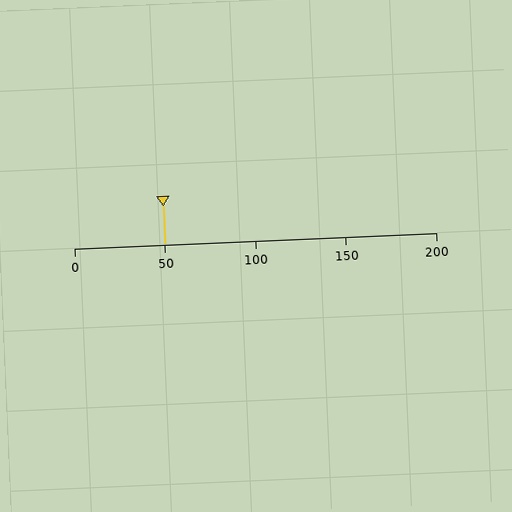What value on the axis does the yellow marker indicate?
The marker indicates approximately 50.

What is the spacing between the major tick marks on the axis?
The major ticks are spaced 50 apart.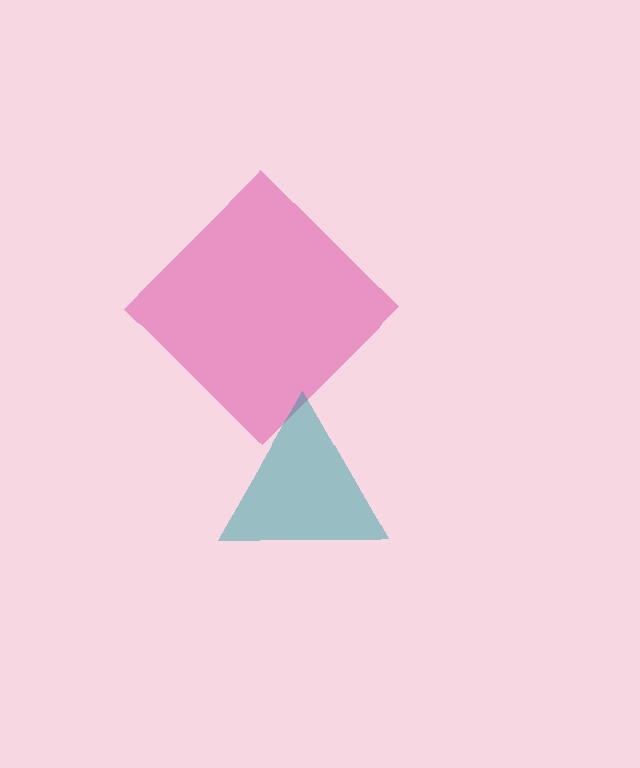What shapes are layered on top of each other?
The layered shapes are: a pink diamond, a teal triangle.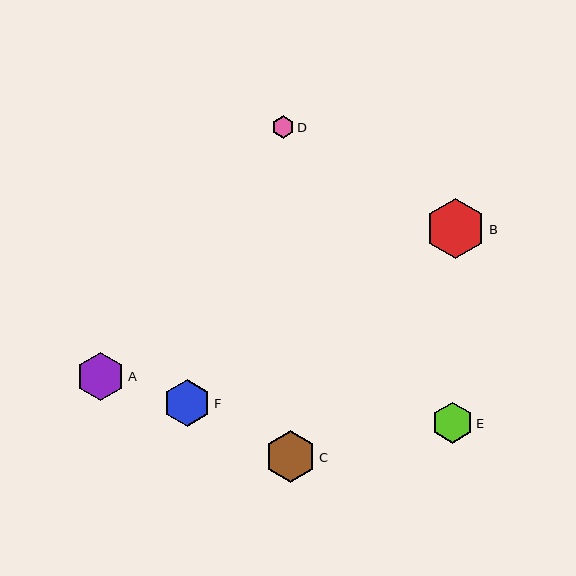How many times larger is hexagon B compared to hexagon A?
Hexagon B is approximately 1.2 times the size of hexagon A.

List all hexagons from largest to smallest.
From largest to smallest: B, C, A, F, E, D.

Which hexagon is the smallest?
Hexagon D is the smallest with a size of approximately 23 pixels.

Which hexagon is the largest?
Hexagon B is the largest with a size of approximately 60 pixels.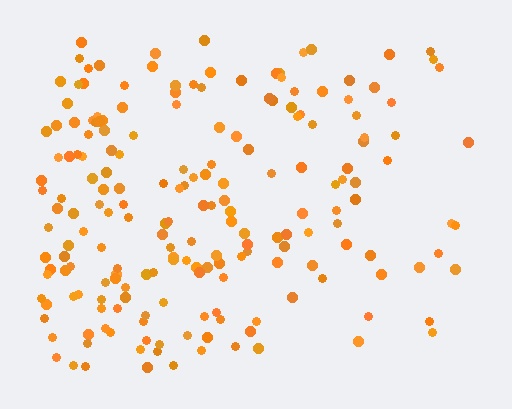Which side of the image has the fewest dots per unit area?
The right.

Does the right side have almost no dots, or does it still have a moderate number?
Still a moderate number, just noticeably fewer than the left.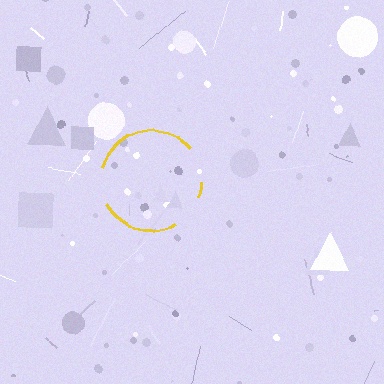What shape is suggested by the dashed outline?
The dashed outline suggests a circle.